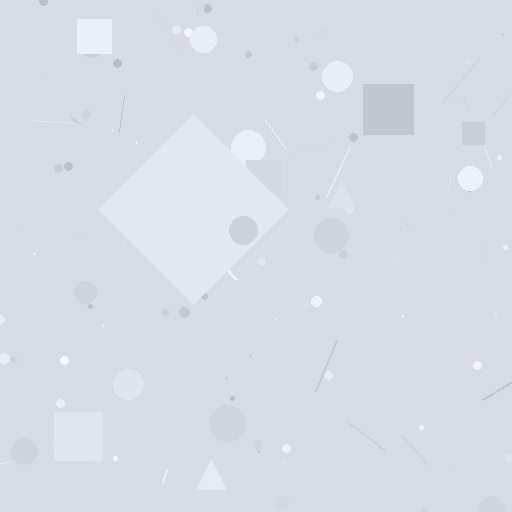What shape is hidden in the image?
A diamond is hidden in the image.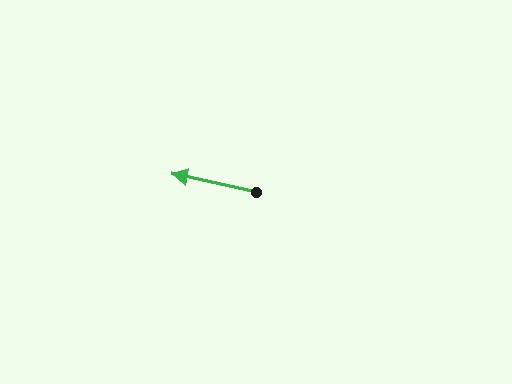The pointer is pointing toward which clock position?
Roughly 9 o'clock.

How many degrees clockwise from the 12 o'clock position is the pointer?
Approximately 282 degrees.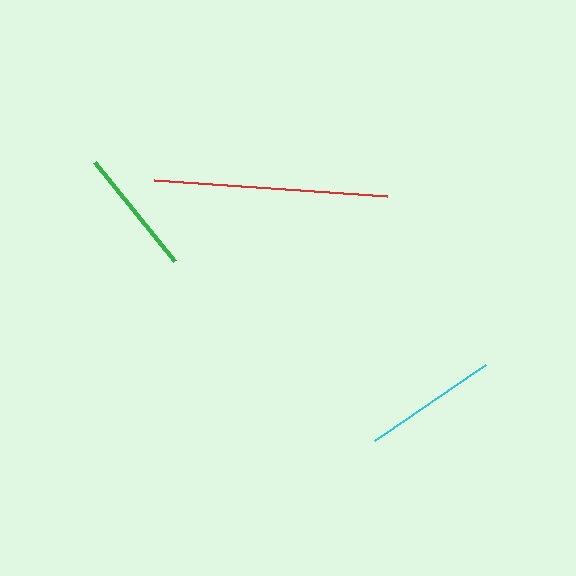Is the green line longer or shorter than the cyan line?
The cyan line is longer than the green line.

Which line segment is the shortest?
The green line is the shortest at approximately 127 pixels.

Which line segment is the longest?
The red line is the longest at approximately 234 pixels.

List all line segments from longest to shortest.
From longest to shortest: red, cyan, green.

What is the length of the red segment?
The red segment is approximately 234 pixels long.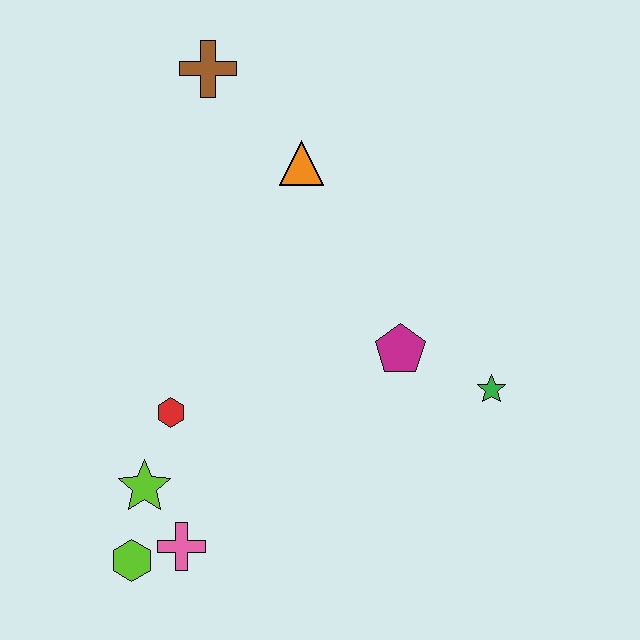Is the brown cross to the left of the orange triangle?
Yes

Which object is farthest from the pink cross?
The brown cross is farthest from the pink cross.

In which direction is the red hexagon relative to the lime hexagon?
The red hexagon is above the lime hexagon.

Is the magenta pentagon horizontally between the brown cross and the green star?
Yes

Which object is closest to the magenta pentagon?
The green star is closest to the magenta pentagon.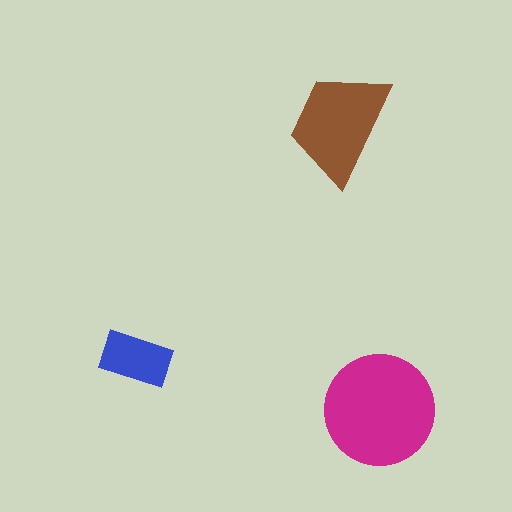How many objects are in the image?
There are 3 objects in the image.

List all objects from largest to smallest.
The magenta circle, the brown trapezoid, the blue rectangle.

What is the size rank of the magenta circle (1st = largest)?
1st.